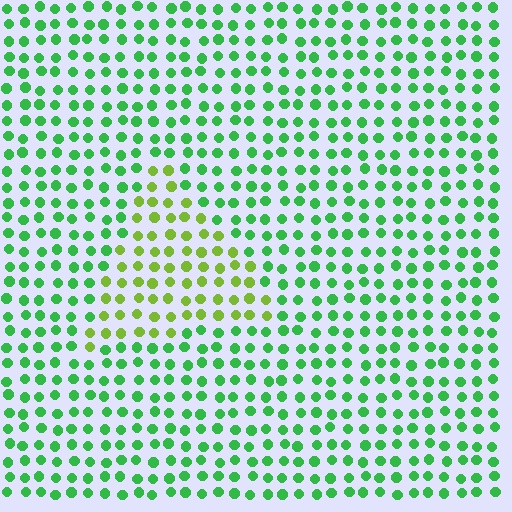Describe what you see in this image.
The image is filled with small green elements in a uniform arrangement. A triangle-shaped region is visible where the elements are tinted to a slightly different hue, forming a subtle color boundary.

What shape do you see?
I see a triangle.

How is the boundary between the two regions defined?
The boundary is defined purely by a slight shift in hue (about 40 degrees). Spacing, size, and orientation are identical on both sides.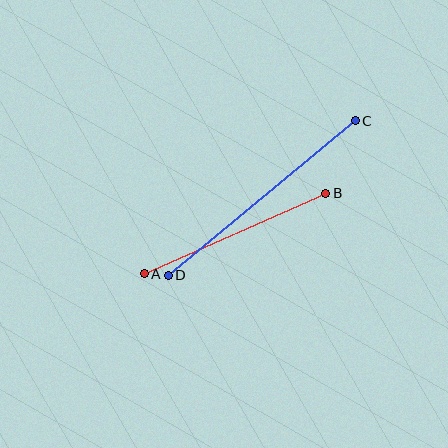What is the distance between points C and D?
The distance is approximately 243 pixels.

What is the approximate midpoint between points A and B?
The midpoint is at approximately (235, 233) pixels.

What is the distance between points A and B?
The distance is approximately 199 pixels.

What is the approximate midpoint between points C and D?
The midpoint is at approximately (262, 198) pixels.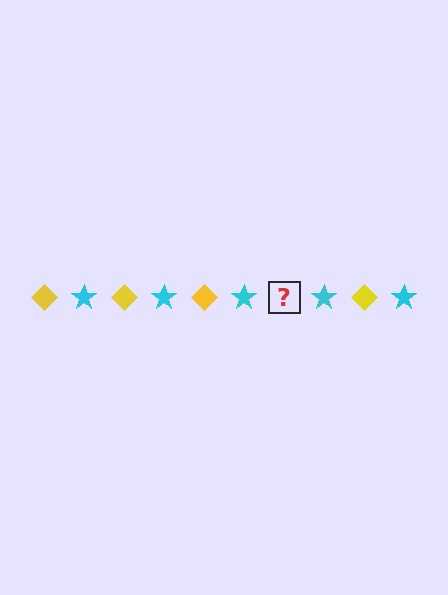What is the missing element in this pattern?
The missing element is a yellow diamond.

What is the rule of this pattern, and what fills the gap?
The rule is that the pattern alternates between yellow diamond and cyan star. The gap should be filled with a yellow diamond.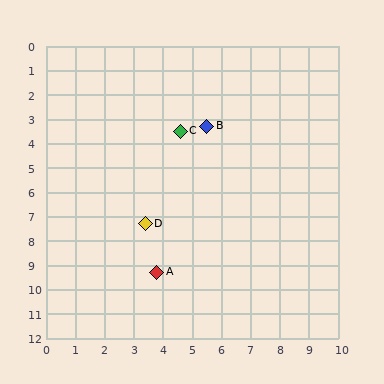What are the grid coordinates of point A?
Point A is at approximately (3.8, 9.3).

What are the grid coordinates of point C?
Point C is at approximately (4.6, 3.5).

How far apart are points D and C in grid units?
Points D and C are about 4.0 grid units apart.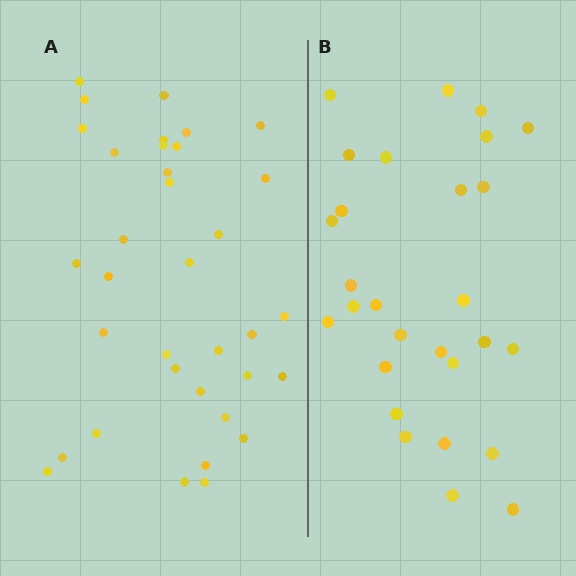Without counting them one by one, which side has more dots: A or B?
Region A (the left region) has more dots.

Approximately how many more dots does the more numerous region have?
Region A has roughly 8 or so more dots than region B.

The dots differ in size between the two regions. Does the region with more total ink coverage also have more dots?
No. Region B has more total ink coverage because its dots are larger, but region A actually contains more individual dots. Total area can be misleading — the number of items is what matters here.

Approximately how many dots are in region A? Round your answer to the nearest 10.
About 40 dots. (The exact count is 35, which rounds to 40.)